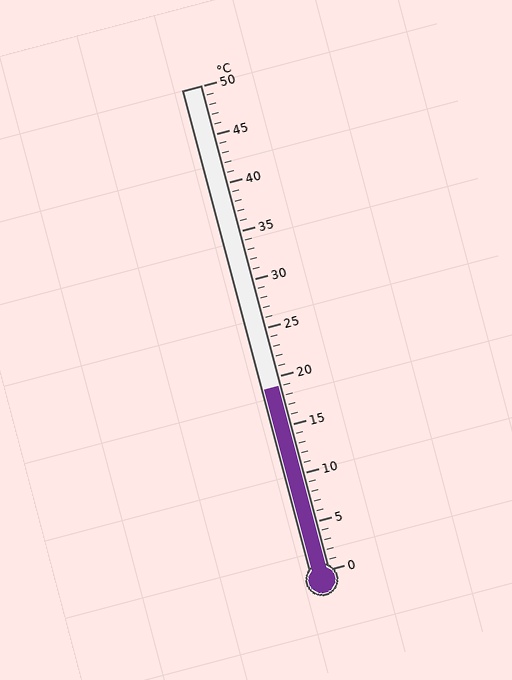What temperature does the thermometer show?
The thermometer shows approximately 19°C.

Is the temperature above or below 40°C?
The temperature is below 40°C.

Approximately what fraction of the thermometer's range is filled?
The thermometer is filled to approximately 40% of its range.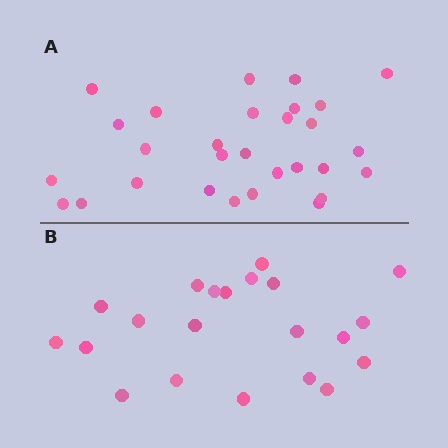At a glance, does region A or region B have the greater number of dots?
Region A (the top region) has more dots.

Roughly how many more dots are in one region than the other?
Region A has roughly 8 or so more dots than region B.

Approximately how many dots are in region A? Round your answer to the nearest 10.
About 30 dots. (The exact count is 29, which rounds to 30.)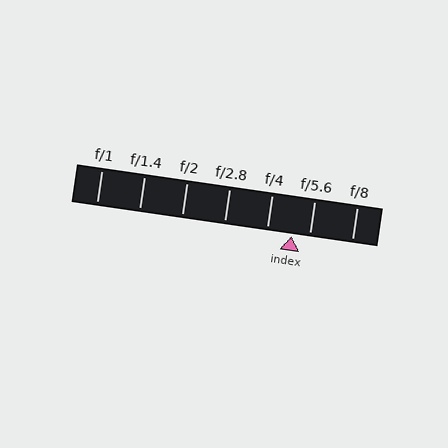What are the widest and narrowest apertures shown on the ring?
The widest aperture shown is f/1 and the narrowest is f/8.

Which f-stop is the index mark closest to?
The index mark is closest to f/5.6.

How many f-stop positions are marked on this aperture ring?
There are 7 f-stop positions marked.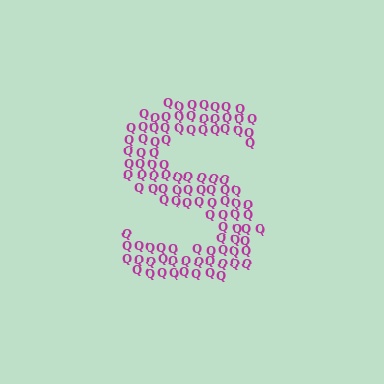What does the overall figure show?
The overall figure shows the letter S.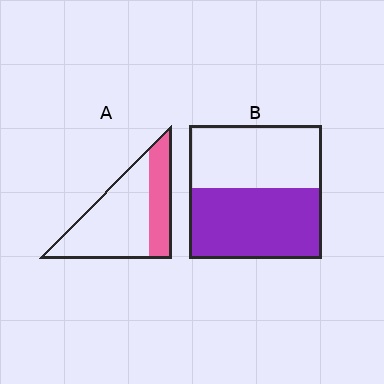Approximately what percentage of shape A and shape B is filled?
A is approximately 30% and B is approximately 55%.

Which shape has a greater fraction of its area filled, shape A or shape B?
Shape B.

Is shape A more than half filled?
No.